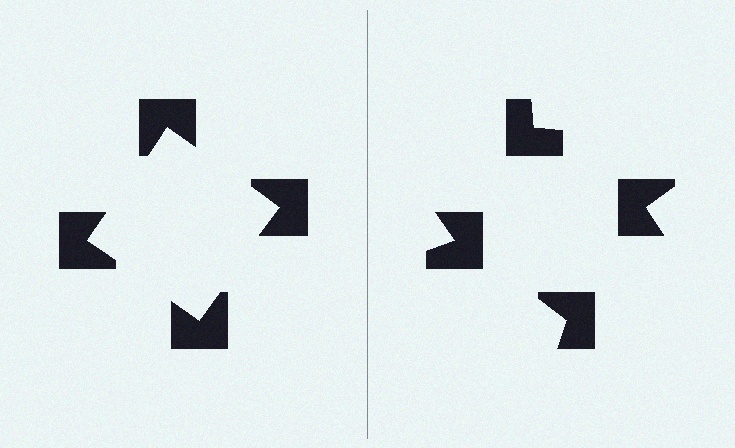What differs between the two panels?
The notched squares are positioned identically on both sides; only the wedge orientations differ. On the left they align to a square; on the right they are misaligned.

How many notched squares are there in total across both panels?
8 — 4 on each side.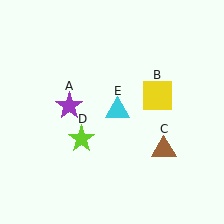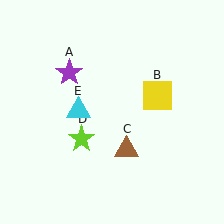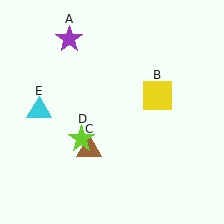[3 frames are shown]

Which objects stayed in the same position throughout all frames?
Yellow square (object B) and lime star (object D) remained stationary.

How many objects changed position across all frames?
3 objects changed position: purple star (object A), brown triangle (object C), cyan triangle (object E).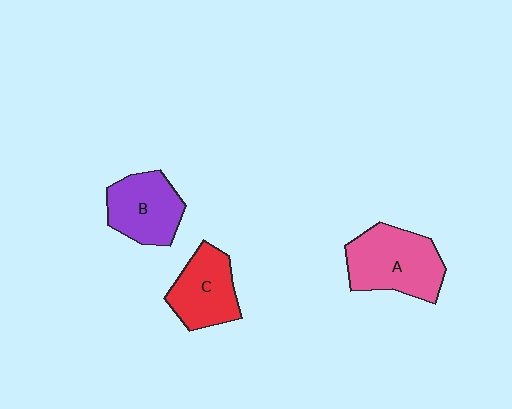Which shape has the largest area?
Shape A (pink).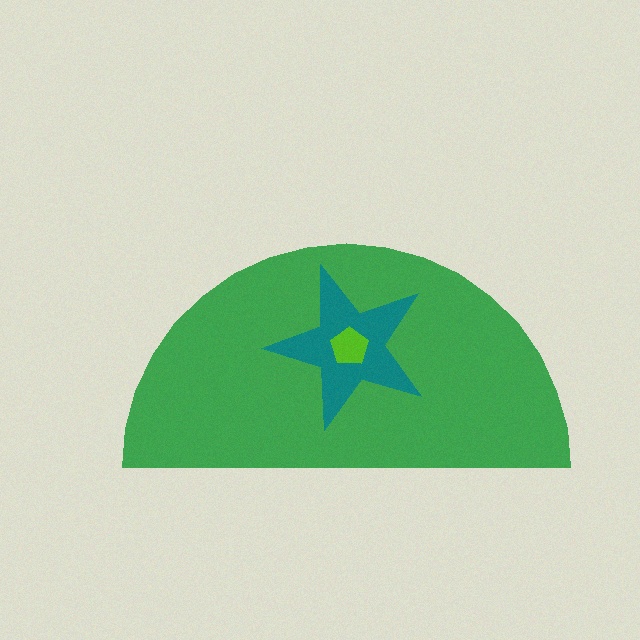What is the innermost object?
The lime pentagon.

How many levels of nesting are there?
3.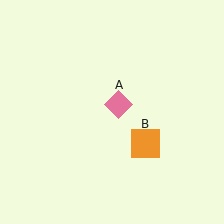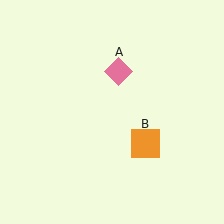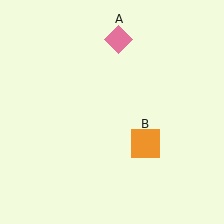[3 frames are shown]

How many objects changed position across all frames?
1 object changed position: pink diamond (object A).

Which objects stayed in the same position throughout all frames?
Orange square (object B) remained stationary.